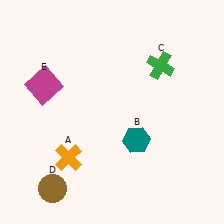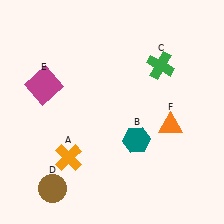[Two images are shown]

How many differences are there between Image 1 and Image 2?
There is 1 difference between the two images.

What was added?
An orange triangle (F) was added in Image 2.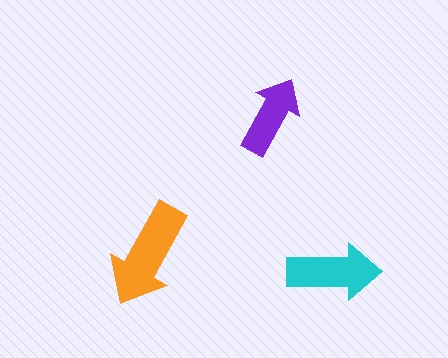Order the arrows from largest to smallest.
the orange one, the cyan one, the purple one.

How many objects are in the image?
There are 3 objects in the image.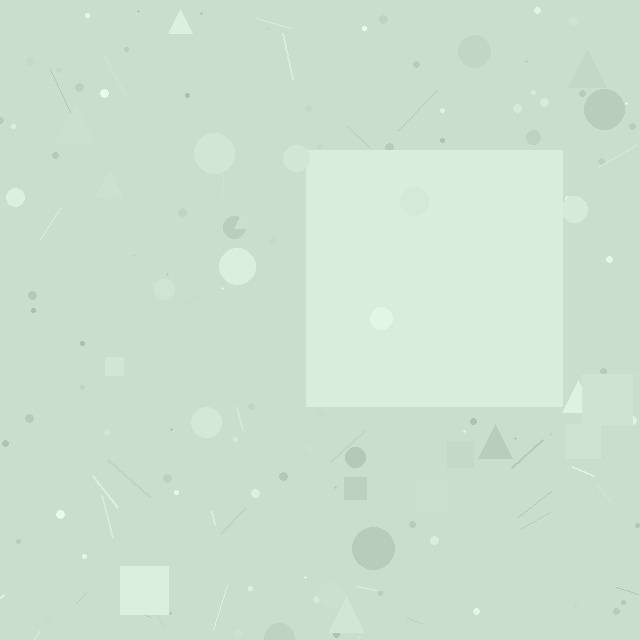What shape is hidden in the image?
A square is hidden in the image.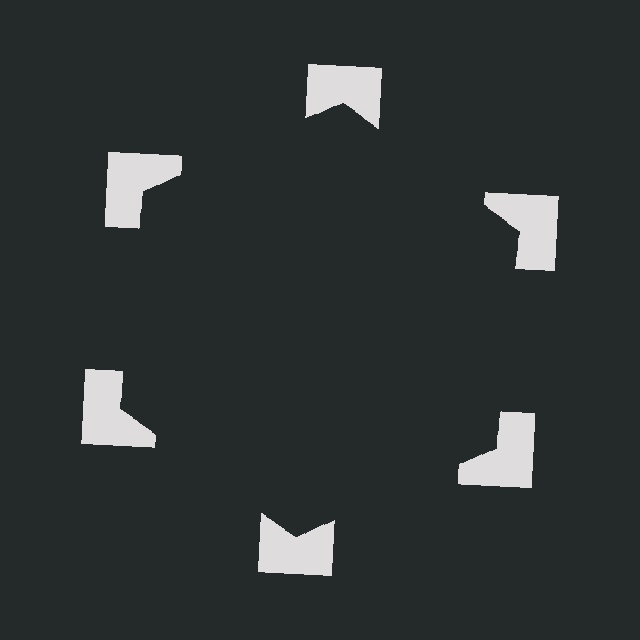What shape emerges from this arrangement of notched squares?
An illusory hexagon — its edges are inferred from the aligned wedge cuts in the notched squares, not physically drawn.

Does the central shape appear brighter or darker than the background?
It typically appears slightly darker than the background, even though no actual brightness change is drawn.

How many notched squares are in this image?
There are 6 — one at each vertex of the illusory hexagon.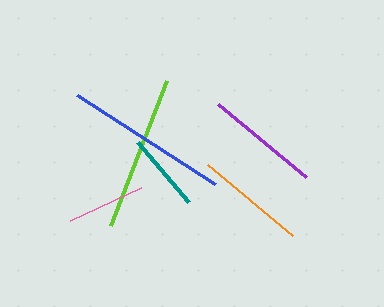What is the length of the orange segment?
The orange segment is approximately 111 pixels long.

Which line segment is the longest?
The blue line is the longest at approximately 165 pixels.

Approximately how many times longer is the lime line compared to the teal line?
The lime line is approximately 2.0 times the length of the teal line.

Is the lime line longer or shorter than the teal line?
The lime line is longer than the teal line.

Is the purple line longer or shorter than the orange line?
The purple line is longer than the orange line.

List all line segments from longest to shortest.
From longest to shortest: blue, lime, purple, orange, teal, pink.